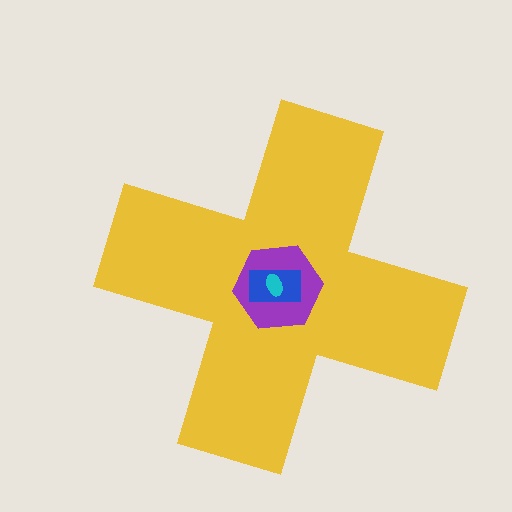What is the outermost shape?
The yellow cross.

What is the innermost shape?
The cyan ellipse.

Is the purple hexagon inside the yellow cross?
Yes.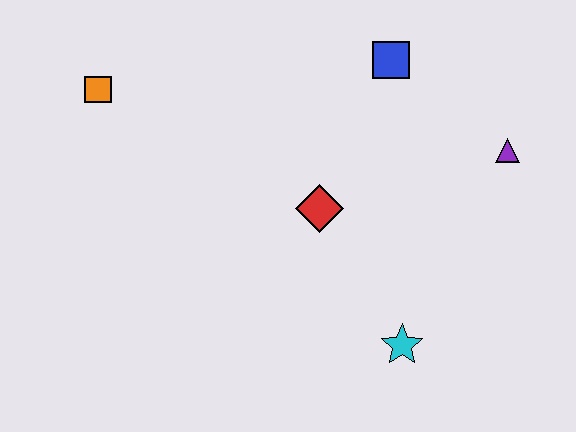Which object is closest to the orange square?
The red diamond is closest to the orange square.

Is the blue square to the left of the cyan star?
Yes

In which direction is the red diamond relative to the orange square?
The red diamond is to the right of the orange square.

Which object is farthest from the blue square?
The orange square is farthest from the blue square.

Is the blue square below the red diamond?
No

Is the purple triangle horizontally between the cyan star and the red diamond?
No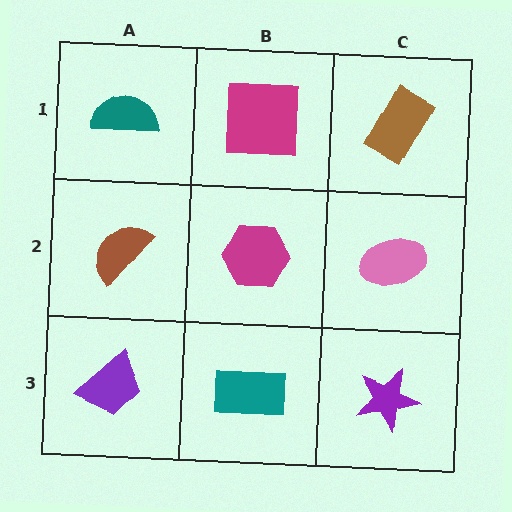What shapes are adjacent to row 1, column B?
A magenta hexagon (row 2, column B), a teal semicircle (row 1, column A), a brown rectangle (row 1, column C).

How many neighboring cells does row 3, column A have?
2.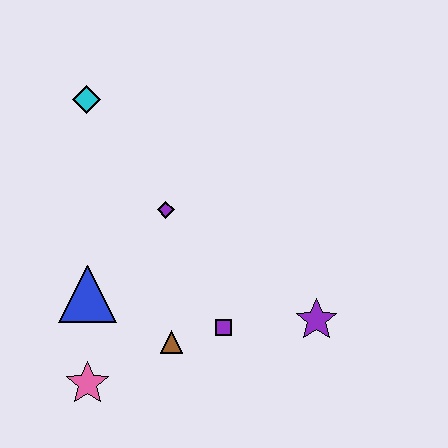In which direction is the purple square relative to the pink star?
The purple square is to the right of the pink star.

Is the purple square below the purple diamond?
Yes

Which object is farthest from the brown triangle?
The cyan diamond is farthest from the brown triangle.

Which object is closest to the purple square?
The brown triangle is closest to the purple square.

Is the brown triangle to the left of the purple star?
Yes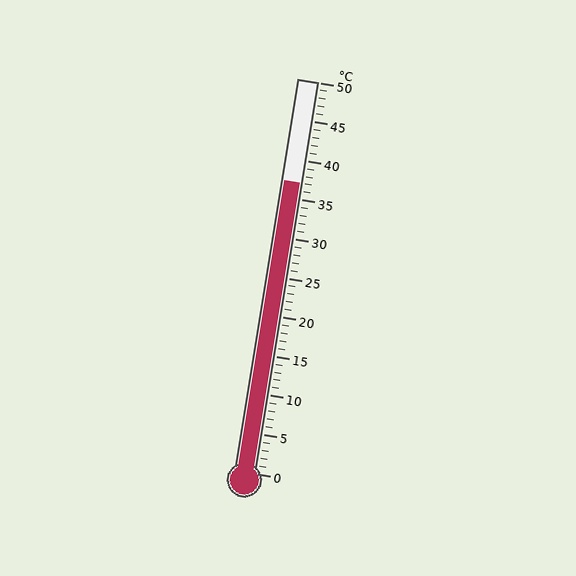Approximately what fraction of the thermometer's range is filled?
The thermometer is filled to approximately 75% of its range.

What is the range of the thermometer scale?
The thermometer scale ranges from 0°C to 50°C.